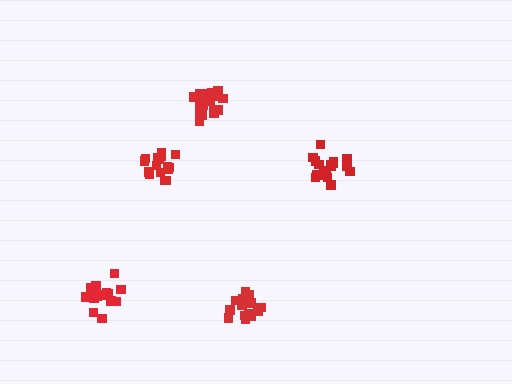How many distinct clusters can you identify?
There are 5 distinct clusters.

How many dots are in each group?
Group 1: 18 dots, Group 2: 18 dots, Group 3: 20 dots, Group 4: 18 dots, Group 5: 18 dots (92 total).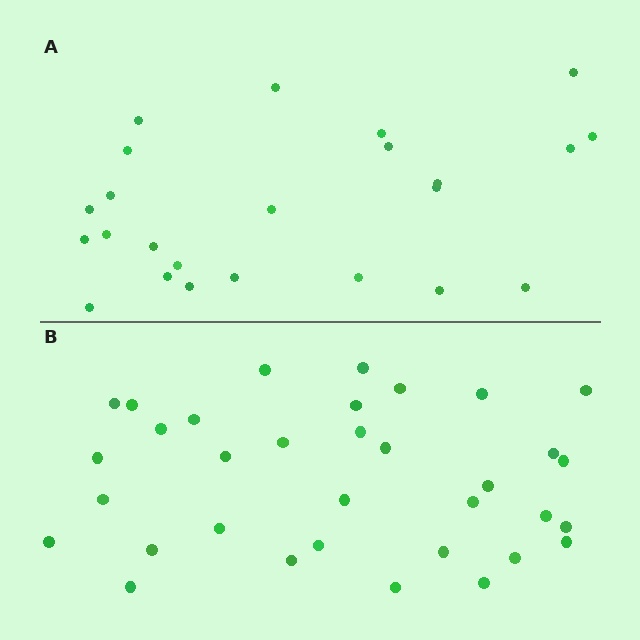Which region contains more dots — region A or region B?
Region B (the bottom region) has more dots.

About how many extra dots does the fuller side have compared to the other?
Region B has roughly 10 or so more dots than region A.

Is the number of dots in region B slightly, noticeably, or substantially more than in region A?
Region B has noticeably more, but not dramatically so. The ratio is roughly 1.4 to 1.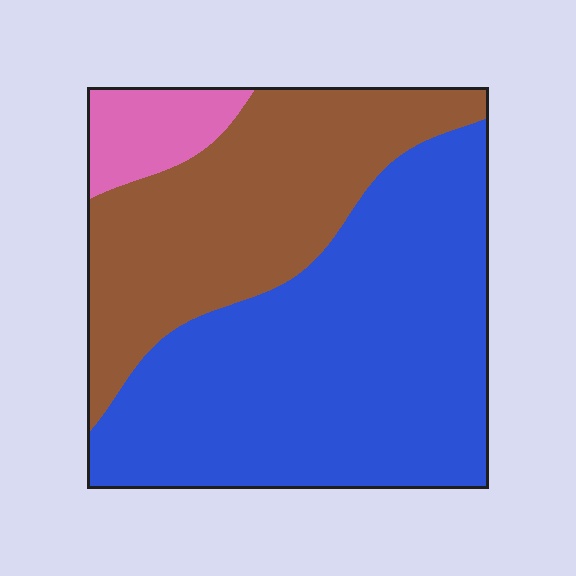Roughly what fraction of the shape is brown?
Brown covers about 35% of the shape.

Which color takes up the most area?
Blue, at roughly 55%.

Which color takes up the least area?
Pink, at roughly 10%.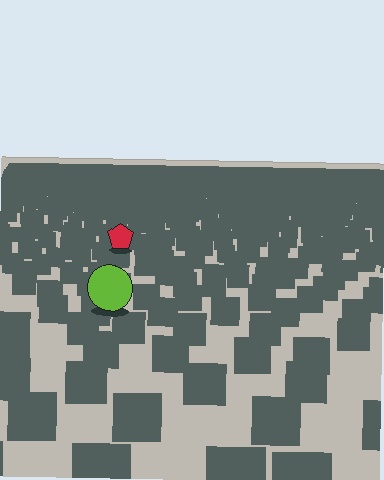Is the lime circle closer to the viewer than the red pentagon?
Yes. The lime circle is closer — you can tell from the texture gradient: the ground texture is coarser near it.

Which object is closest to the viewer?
The lime circle is closest. The texture marks near it are larger and more spread out.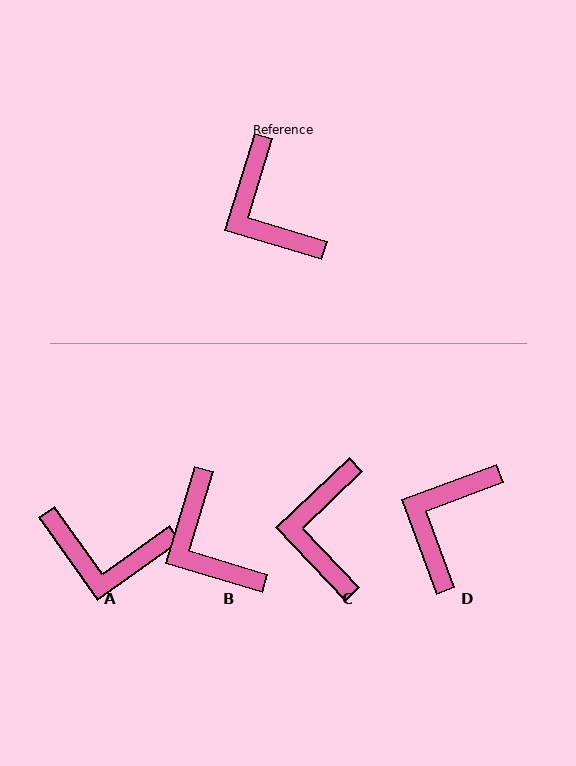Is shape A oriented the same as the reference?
No, it is off by about 52 degrees.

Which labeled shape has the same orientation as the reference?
B.